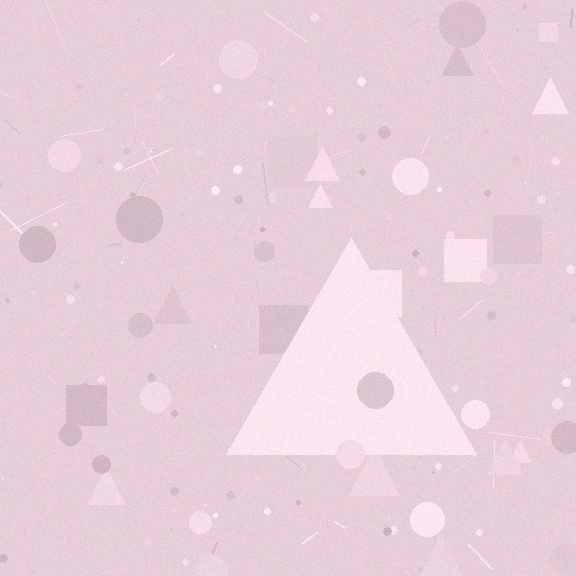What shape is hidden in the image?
A triangle is hidden in the image.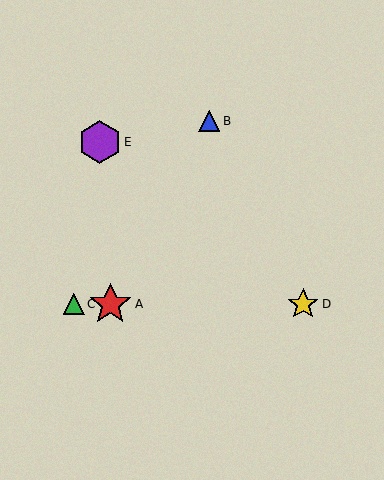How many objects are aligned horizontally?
3 objects (A, C, D) are aligned horizontally.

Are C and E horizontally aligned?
No, C is at y≈304 and E is at y≈142.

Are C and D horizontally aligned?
Yes, both are at y≈304.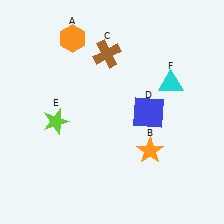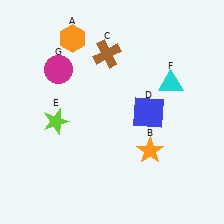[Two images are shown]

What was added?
A magenta circle (G) was added in Image 2.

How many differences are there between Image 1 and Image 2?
There is 1 difference between the two images.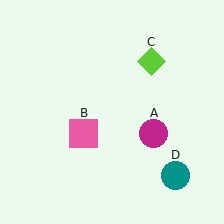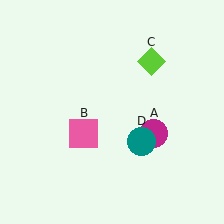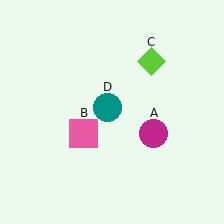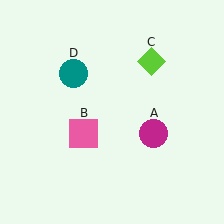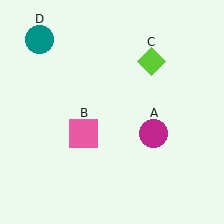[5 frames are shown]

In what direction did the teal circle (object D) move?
The teal circle (object D) moved up and to the left.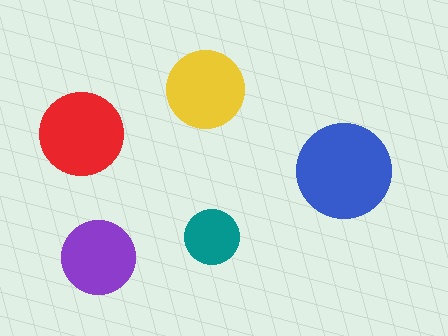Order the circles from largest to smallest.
the blue one, the red one, the yellow one, the purple one, the teal one.